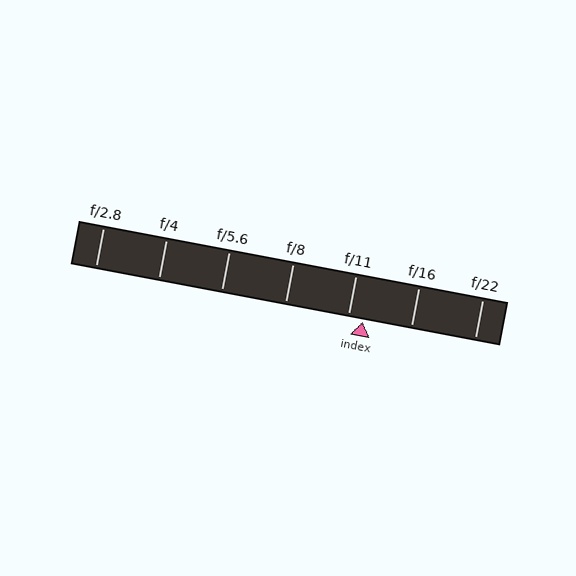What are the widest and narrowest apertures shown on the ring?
The widest aperture shown is f/2.8 and the narrowest is f/22.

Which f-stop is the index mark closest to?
The index mark is closest to f/11.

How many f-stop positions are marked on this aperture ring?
There are 7 f-stop positions marked.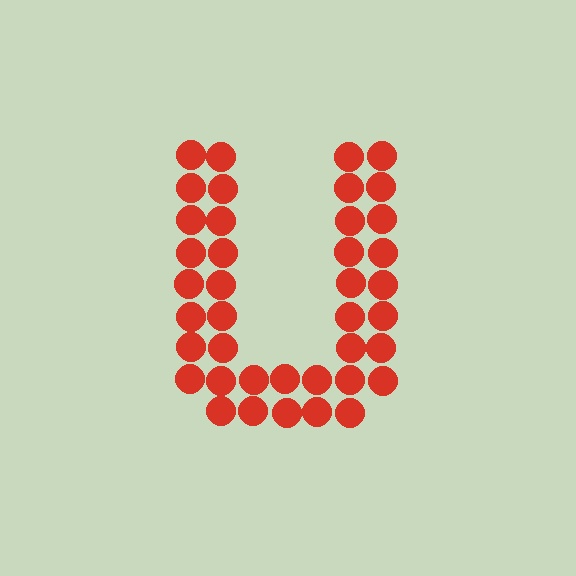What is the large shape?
The large shape is the letter U.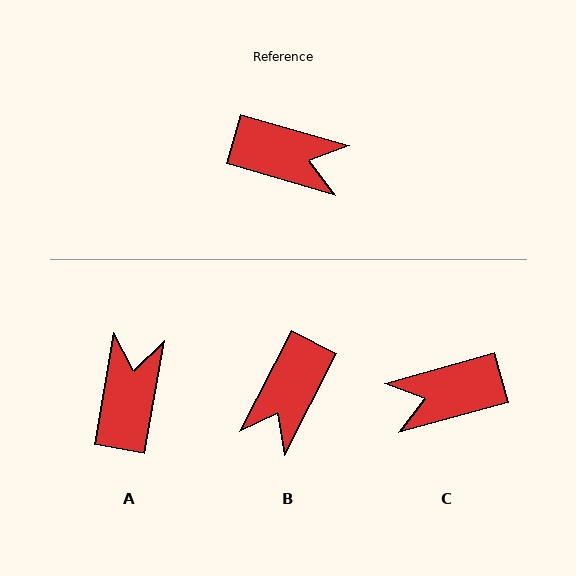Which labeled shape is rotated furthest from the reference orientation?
C, about 148 degrees away.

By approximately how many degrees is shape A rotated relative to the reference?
Approximately 96 degrees counter-clockwise.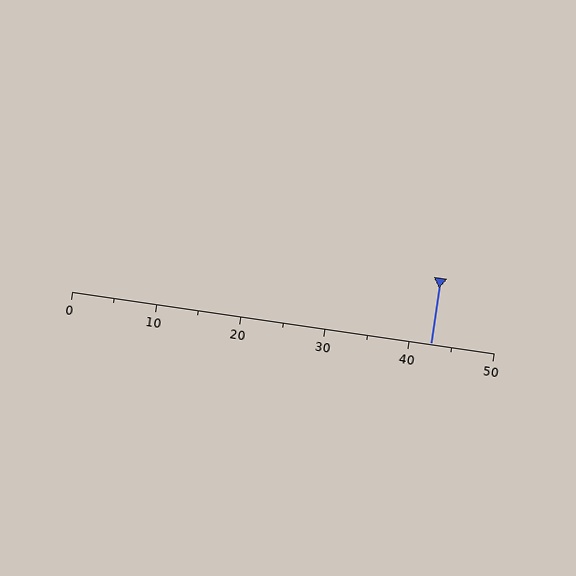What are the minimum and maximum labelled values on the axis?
The axis runs from 0 to 50.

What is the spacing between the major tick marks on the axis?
The major ticks are spaced 10 apart.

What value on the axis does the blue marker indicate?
The marker indicates approximately 42.5.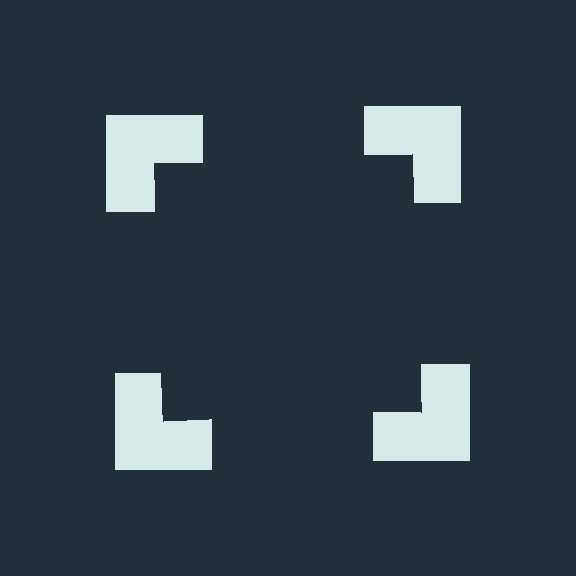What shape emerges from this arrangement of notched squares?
An illusory square — its edges are inferred from the aligned wedge cuts in the notched squares, not physically drawn.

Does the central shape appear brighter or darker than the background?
It typically appears slightly darker than the background, even though no actual brightness change is drawn.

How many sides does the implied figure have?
4 sides.